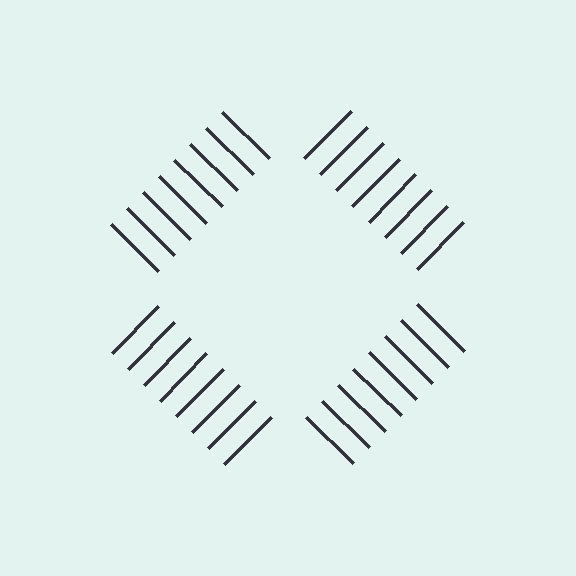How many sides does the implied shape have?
4 sides — the line-ends trace a square.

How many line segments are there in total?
32 — 8 along each of the 4 edges.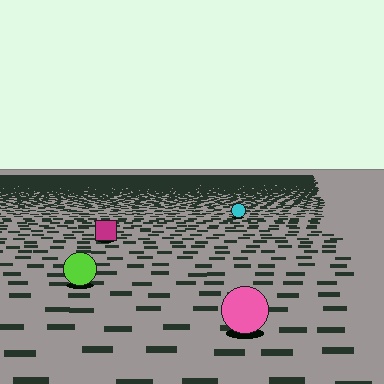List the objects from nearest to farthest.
From nearest to farthest: the pink circle, the lime circle, the magenta square, the cyan circle.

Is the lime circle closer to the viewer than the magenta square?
Yes. The lime circle is closer — you can tell from the texture gradient: the ground texture is coarser near it.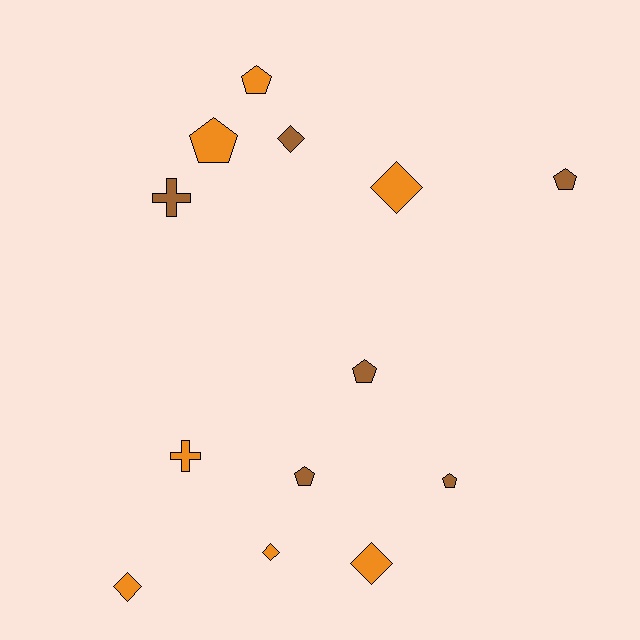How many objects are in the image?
There are 13 objects.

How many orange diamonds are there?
There are 4 orange diamonds.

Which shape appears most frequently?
Pentagon, with 6 objects.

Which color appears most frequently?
Orange, with 7 objects.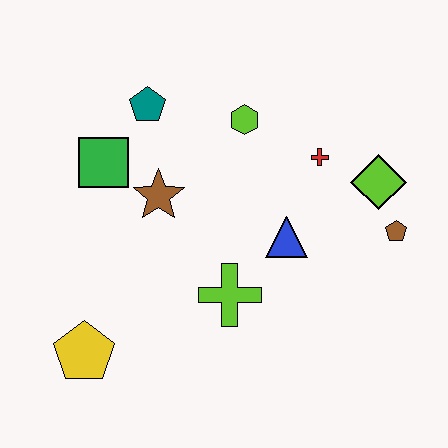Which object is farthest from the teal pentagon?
The brown pentagon is farthest from the teal pentagon.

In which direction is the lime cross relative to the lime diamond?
The lime cross is to the left of the lime diamond.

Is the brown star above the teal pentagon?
No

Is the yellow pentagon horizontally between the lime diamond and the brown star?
No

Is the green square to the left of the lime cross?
Yes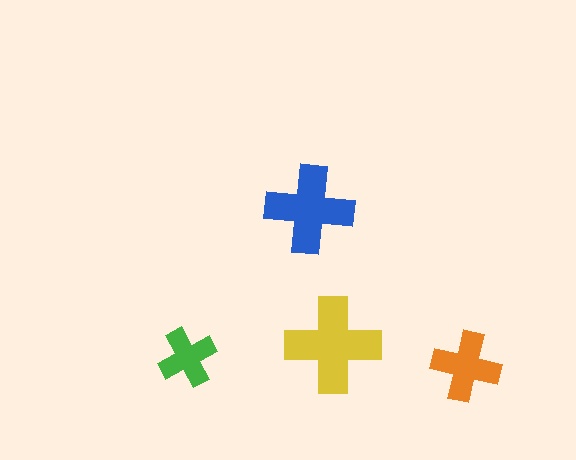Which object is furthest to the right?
The orange cross is rightmost.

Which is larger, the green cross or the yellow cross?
The yellow one.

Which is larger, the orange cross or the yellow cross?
The yellow one.